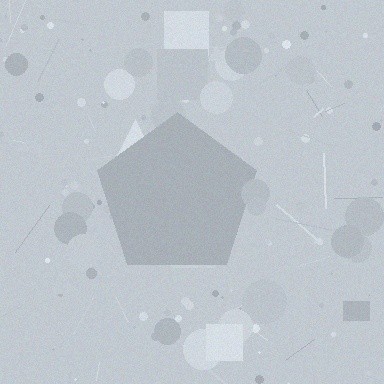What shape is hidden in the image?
A pentagon is hidden in the image.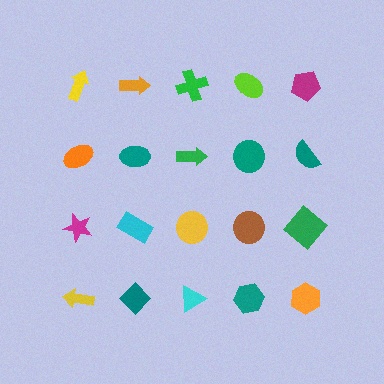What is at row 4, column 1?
A yellow arrow.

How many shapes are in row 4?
5 shapes.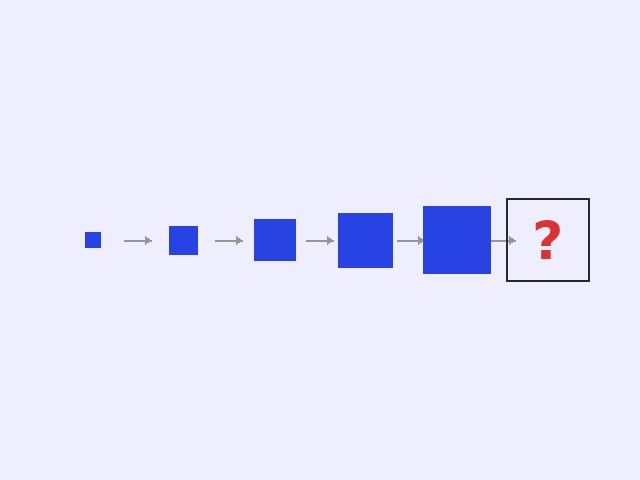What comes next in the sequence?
The next element should be a blue square, larger than the previous one.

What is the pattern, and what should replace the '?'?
The pattern is that the square gets progressively larger each step. The '?' should be a blue square, larger than the previous one.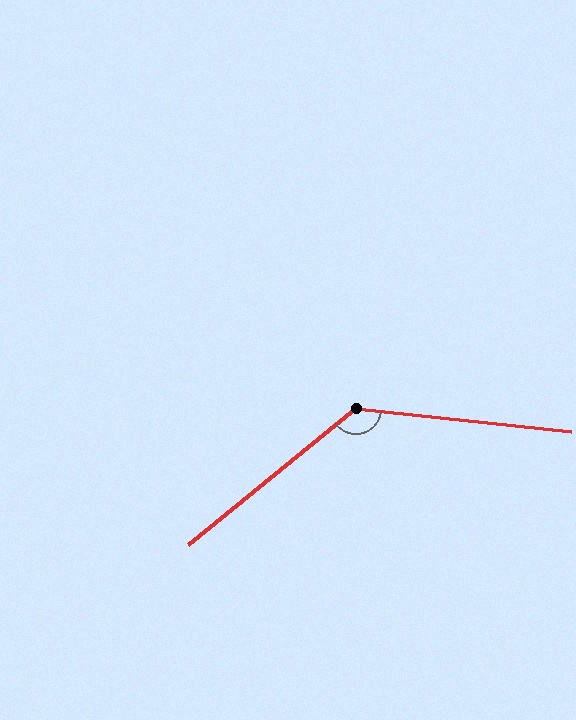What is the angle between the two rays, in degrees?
Approximately 135 degrees.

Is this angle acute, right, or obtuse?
It is obtuse.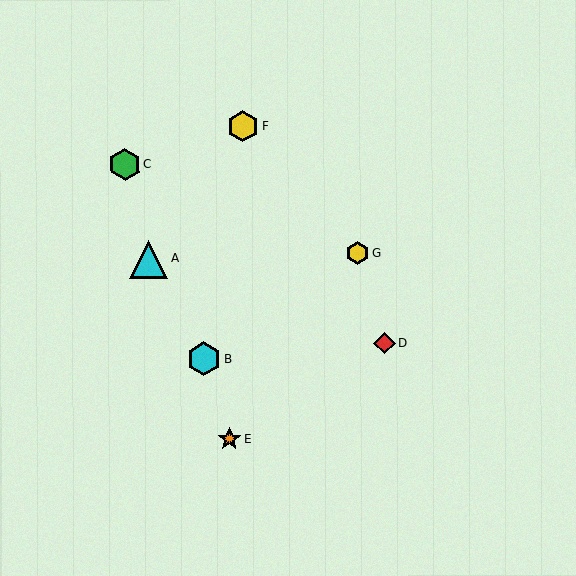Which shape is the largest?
The cyan triangle (labeled A) is the largest.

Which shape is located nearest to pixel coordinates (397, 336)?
The red diamond (labeled D) at (385, 343) is nearest to that location.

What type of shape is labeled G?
Shape G is a yellow hexagon.